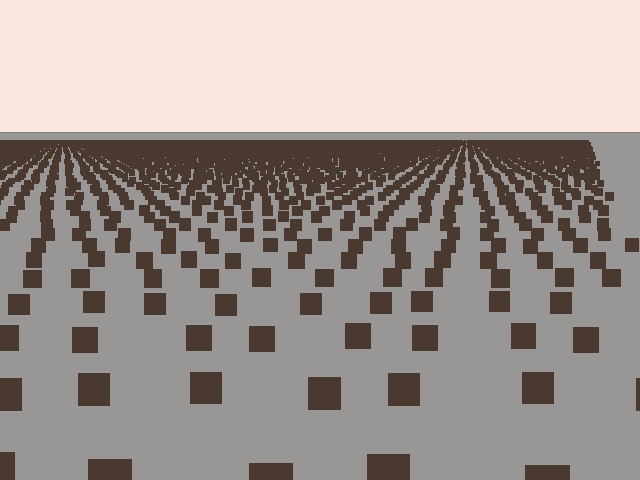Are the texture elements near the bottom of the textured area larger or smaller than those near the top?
Larger. Near the bottom, elements are closer to the viewer and appear at a bigger on-screen size.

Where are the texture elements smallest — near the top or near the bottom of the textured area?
Near the top.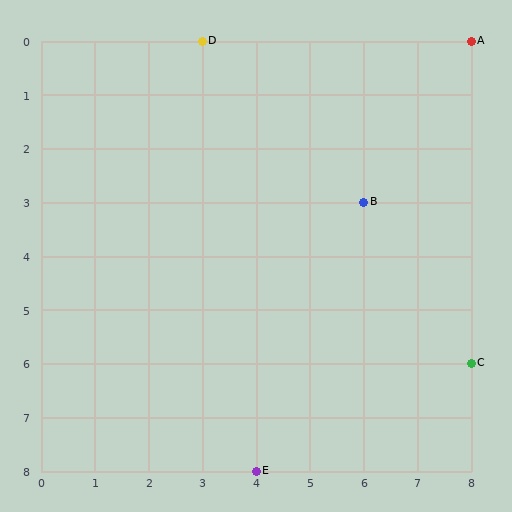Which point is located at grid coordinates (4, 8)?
Point E is at (4, 8).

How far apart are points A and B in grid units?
Points A and B are 2 columns and 3 rows apart (about 3.6 grid units diagonally).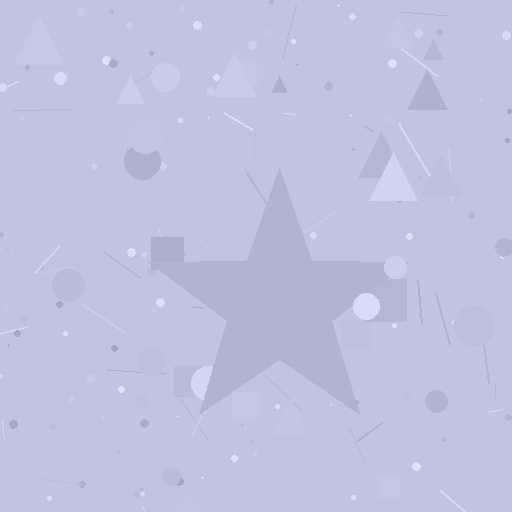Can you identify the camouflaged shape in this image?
The camouflaged shape is a star.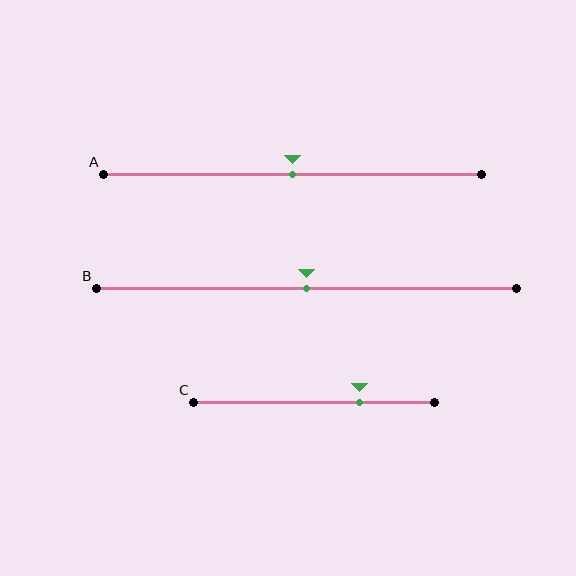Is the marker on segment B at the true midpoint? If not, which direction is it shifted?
Yes, the marker on segment B is at the true midpoint.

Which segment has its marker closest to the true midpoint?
Segment A has its marker closest to the true midpoint.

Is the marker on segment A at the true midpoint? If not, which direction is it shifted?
Yes, the marker on segment A is at the true midpoint.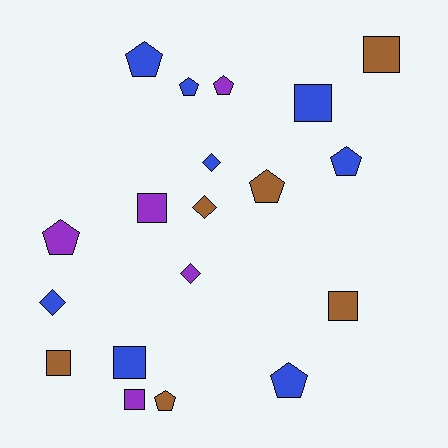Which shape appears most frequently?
Pentagon, with 8 objects.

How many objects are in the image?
There are 19 objects.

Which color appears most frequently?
Blue, with 8 objects.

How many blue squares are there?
There are 2 blue squares.